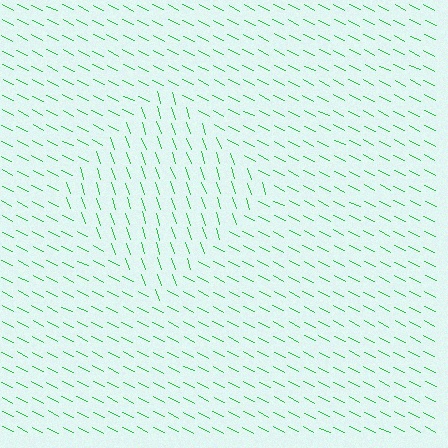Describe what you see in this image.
The image is filled with small green line segments. A diamond region in the image has lines oriented differently from the surrounding lines, creating a visible texture boundary.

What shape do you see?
I see a diamond.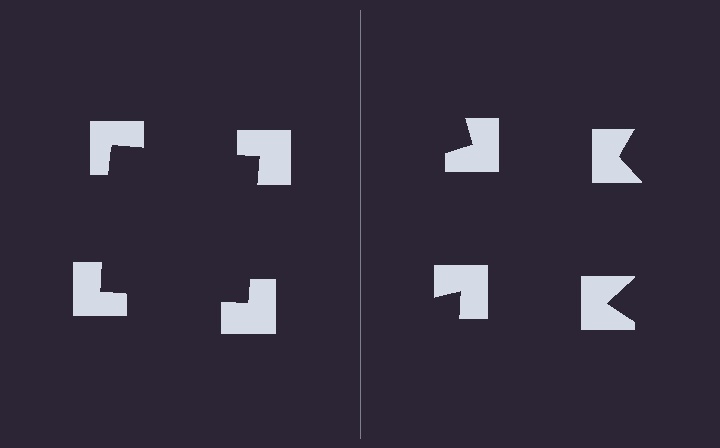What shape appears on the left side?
An illusory square.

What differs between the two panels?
The notched squares are positioned identically on both sides; only the wedge orientations differ. On the left they align to a square; on the right they are misaligned.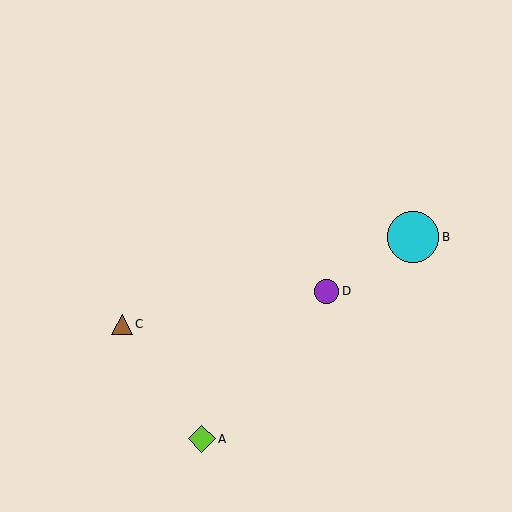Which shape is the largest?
The cyan circle (labeled B) is the largest.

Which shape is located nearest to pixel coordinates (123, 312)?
The brown triangle (labeled C) at (122, 324) is nearest to that location.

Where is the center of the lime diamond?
The center of the lime diamond is at (202, 439).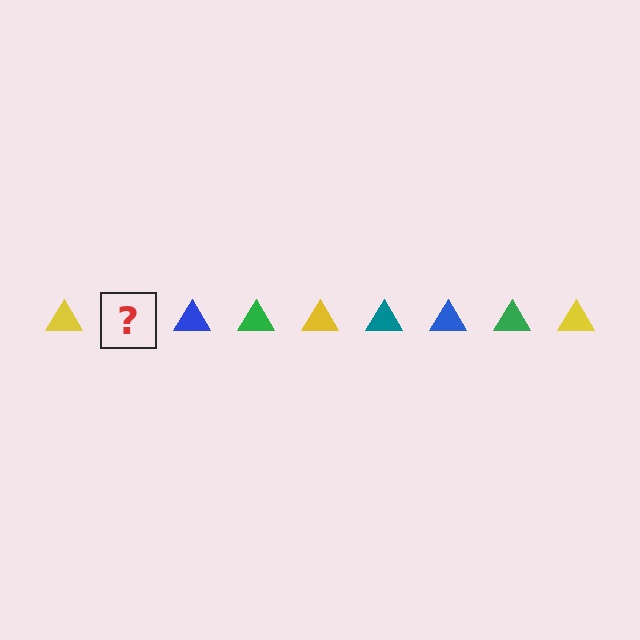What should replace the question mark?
The question mark should be replaced with a teal triangle.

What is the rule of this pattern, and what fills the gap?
The rule is that the pattern cycles through yellow, teal, blue, green triangles. The gap should be filled with a teal triangle.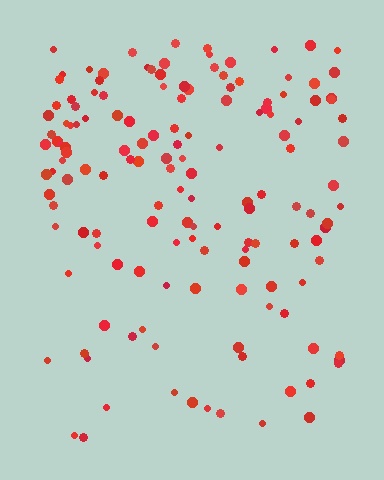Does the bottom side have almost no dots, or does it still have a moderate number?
Still a moderate number, just noticeably fewer than the top.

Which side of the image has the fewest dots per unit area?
The bottom.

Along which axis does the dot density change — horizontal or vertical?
Vertical.